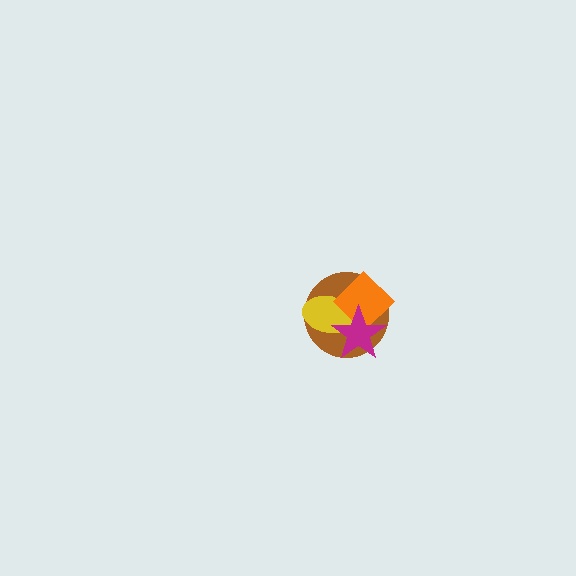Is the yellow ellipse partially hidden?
Yes, it is partially covered by another shape.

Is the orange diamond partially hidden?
Yes, it is partially covered by another shape.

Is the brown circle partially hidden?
Yes, it is partially covered by another shape.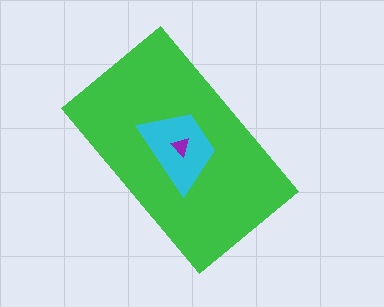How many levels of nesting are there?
3.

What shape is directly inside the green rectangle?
The cyan trapezoid.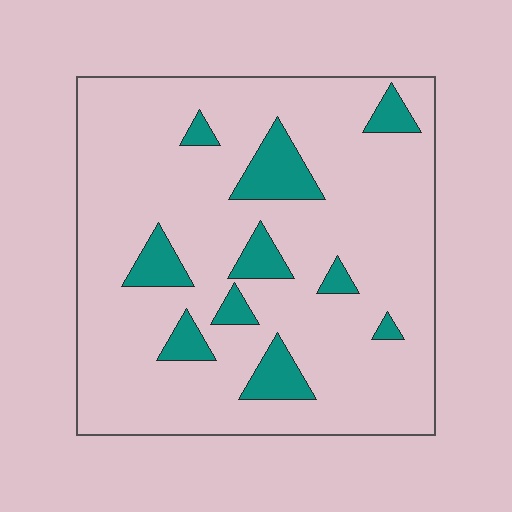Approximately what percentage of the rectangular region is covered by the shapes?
Approximately 15%.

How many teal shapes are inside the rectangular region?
10.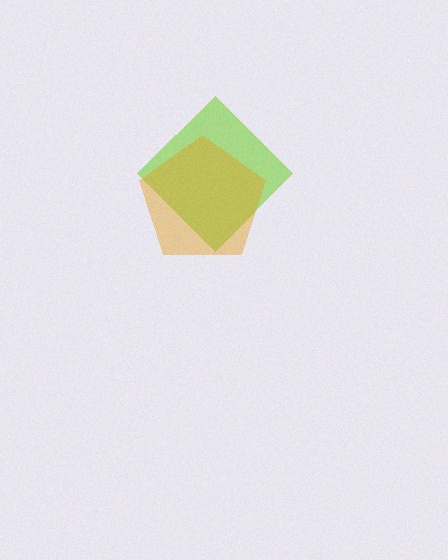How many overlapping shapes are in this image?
There are 2 overlapping shapes in the image.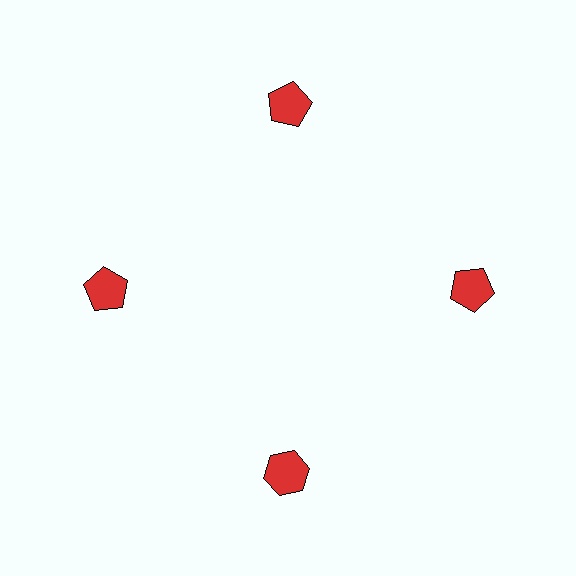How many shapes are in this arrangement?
There are 4 shapes arranged in a ring pattern.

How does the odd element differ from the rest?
It has a different shape: hexagon instead of pentagon.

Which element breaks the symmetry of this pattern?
The red hexagon at roughly the 6 o'clock position breaks the symmetry. All other shapes are red pentagons.